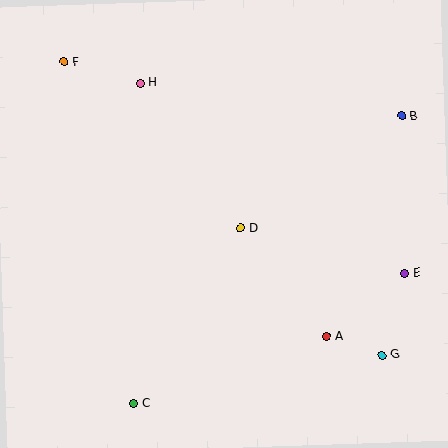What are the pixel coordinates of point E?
Point E is at (404, 273).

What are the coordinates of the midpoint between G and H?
The midpoint between G and H is at (261, 219).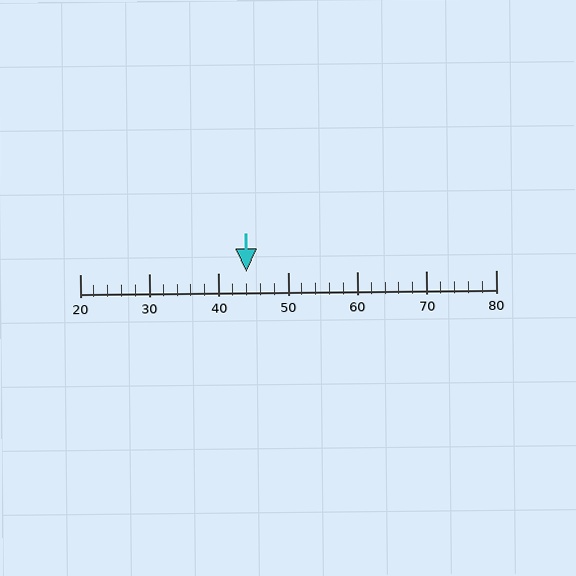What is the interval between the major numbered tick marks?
The major tick marks are spaced 10 units apart.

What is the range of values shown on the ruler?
The ruler shows values from 20 to 80.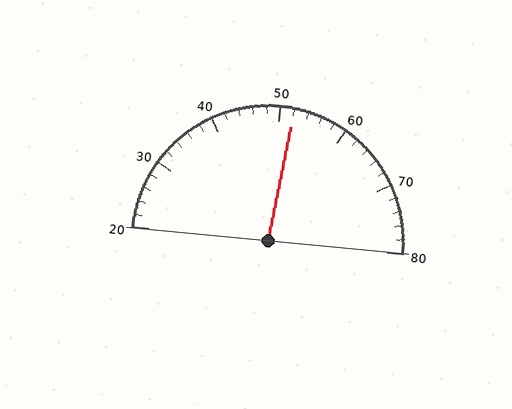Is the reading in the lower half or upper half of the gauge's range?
The reading is in the upper half of the range (20 to 80).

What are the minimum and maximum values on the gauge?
The gauge ranges from 20 to 80.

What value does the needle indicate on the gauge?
The needle indicates approximately 52.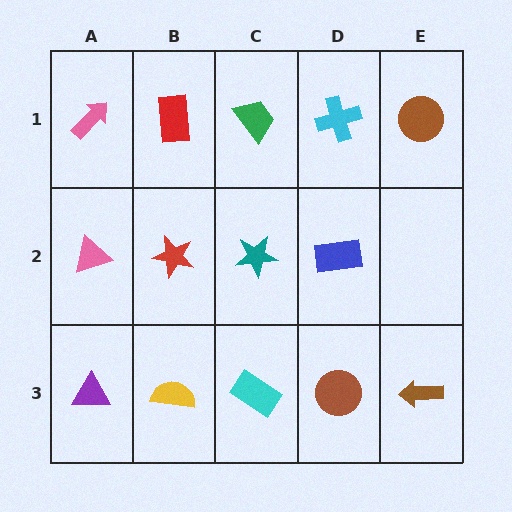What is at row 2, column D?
A blue rectangle.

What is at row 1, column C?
A green trapezoid.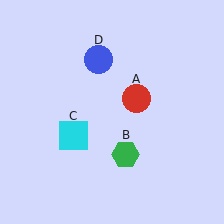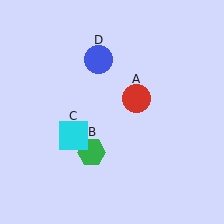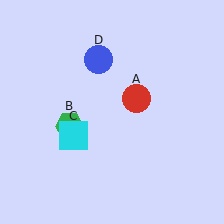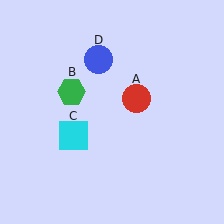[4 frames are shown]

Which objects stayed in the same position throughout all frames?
Red circle (object A) and cyan square (object C) and blue circle (object D) remained stationary.